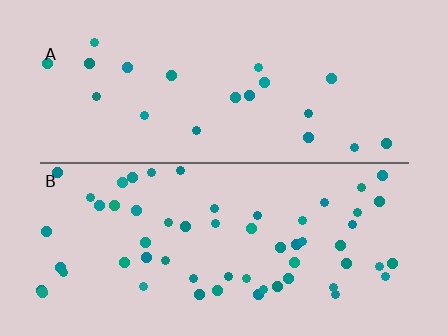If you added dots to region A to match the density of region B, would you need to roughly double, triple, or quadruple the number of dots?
Approximately triple.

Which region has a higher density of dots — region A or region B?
B (the bottom).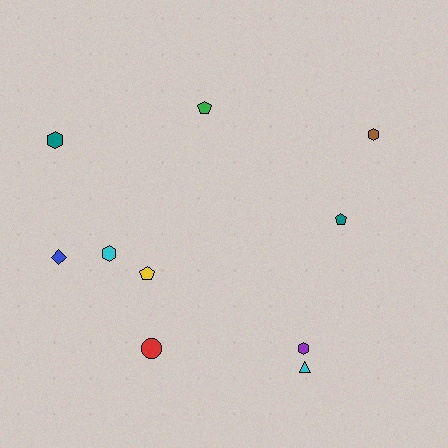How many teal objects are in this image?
There are 2 teal objects.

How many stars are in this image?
There are no stars.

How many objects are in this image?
There are 10 objects.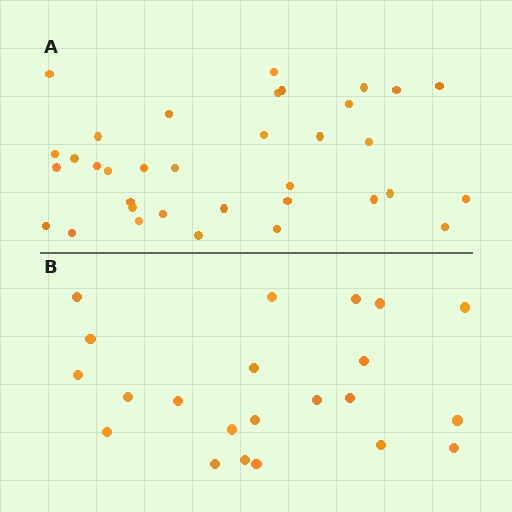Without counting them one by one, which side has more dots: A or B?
Region A (the top region) has more dots.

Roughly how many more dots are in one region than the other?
Region A has approximately 15 more dots than region B.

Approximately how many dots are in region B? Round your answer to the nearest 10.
About 20 dots. (The exact count is 22, which rounds to 20.)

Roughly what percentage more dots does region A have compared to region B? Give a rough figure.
About 60% more.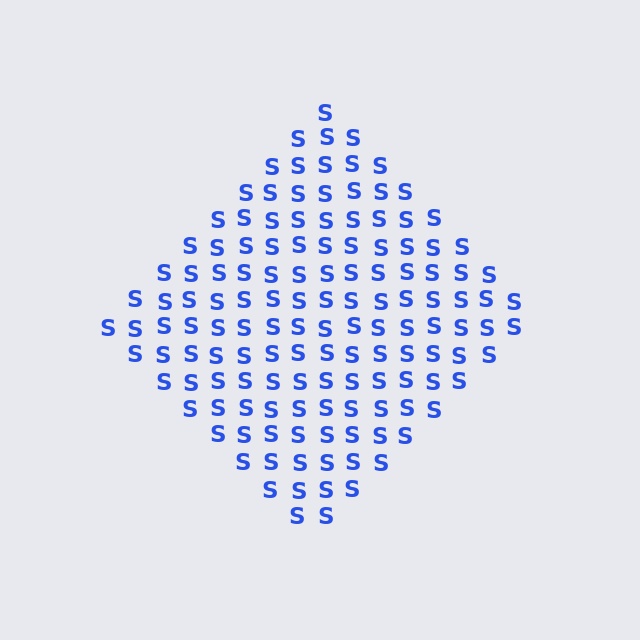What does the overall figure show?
The overall figure shows a diamond.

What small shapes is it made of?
It is made of small letter S's.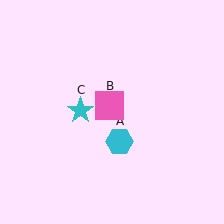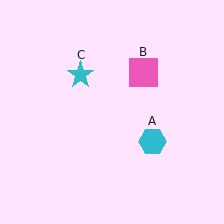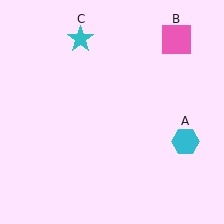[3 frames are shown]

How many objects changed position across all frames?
3 objects changed position: cyan hexagon (object A), pink square (object B), cyan star (object C).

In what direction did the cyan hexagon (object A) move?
The cyan hexagon (object A) moved right.